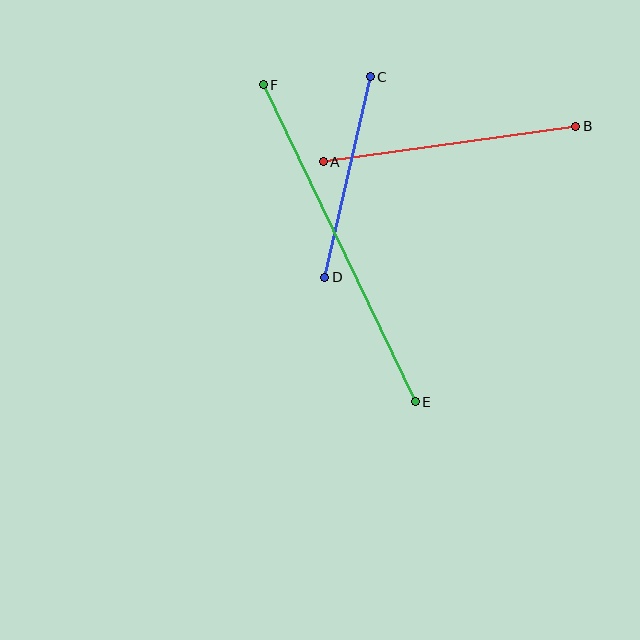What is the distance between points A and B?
The distance is approximately 255 pixels.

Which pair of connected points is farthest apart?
Points E and F are farthest apart.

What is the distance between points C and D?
The distance is approximately 206 pixels.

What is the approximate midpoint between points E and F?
The midpoint is at approximately (339, 243) pixels.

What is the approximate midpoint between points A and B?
The midpoint is at approximately (449, 144) pixels.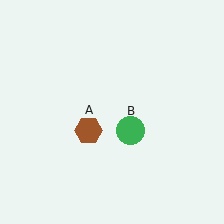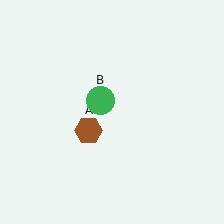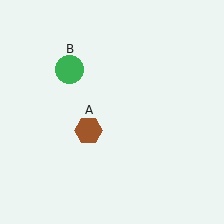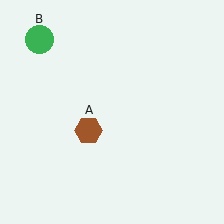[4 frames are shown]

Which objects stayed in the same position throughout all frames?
Brown hexagon (object A) remained stationary.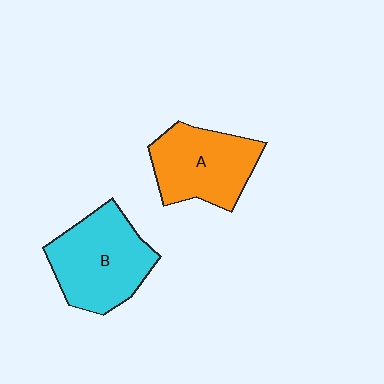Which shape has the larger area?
Shape B (cyan).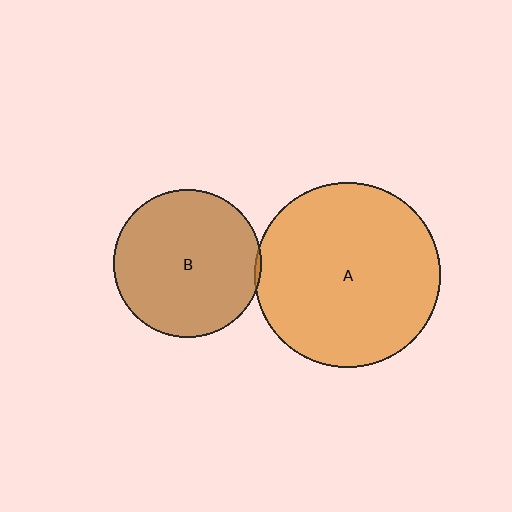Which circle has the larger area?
Circle A (orange).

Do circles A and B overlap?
Yes.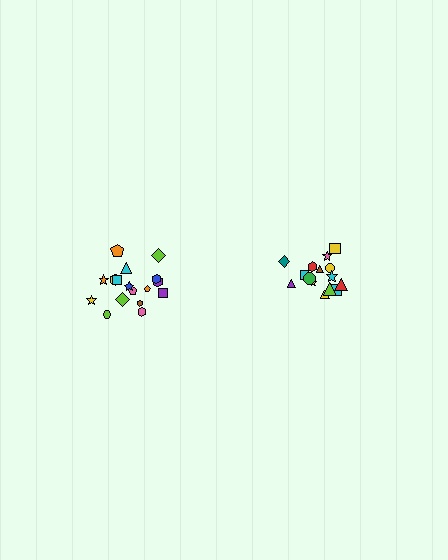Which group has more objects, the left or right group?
The left group.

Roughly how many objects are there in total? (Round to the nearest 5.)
Roughly 35 objects in total.